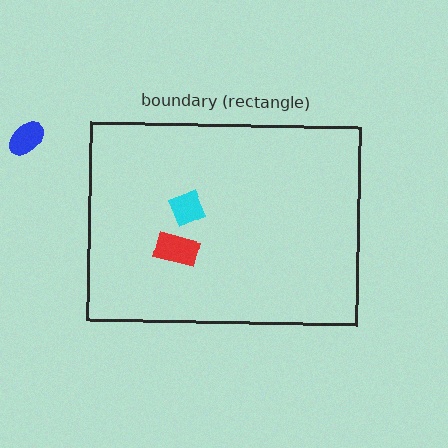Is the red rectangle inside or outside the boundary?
Inside.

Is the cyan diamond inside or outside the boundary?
Inside.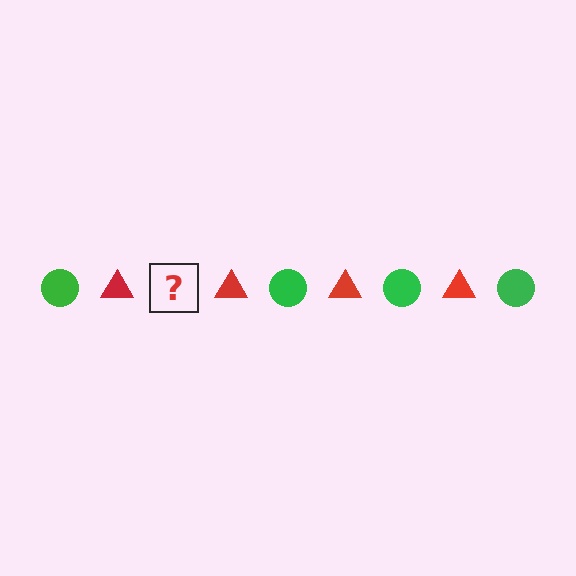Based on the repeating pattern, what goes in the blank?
The blank should be a green circle.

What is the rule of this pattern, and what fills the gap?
The rule is that the pattern alternates between green circle and red triangle. The gap should be filled with a green circle.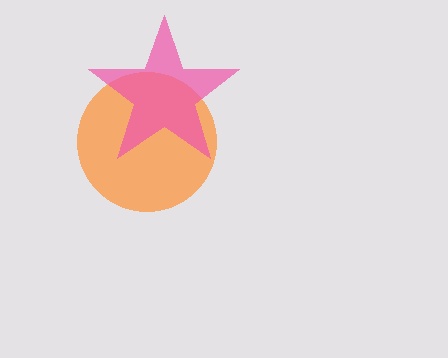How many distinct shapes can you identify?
There are 2 distinct shapes: an orange circle, a pink star.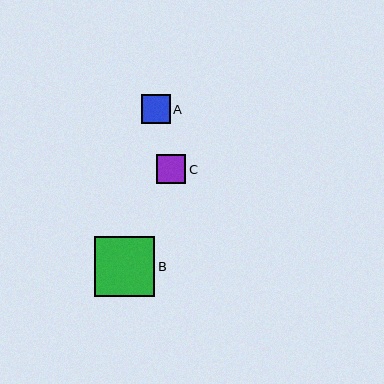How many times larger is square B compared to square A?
Square B is approximately 2.0 times the size of square A.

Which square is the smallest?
Square C is the smallest with a size of approximately 29 pixels.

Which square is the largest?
Square B is the largest with a size of approximately 60 pixels.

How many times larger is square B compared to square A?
Square B is approximately 2.0 times the size of square A.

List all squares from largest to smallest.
From largest to smallest: B, A, C.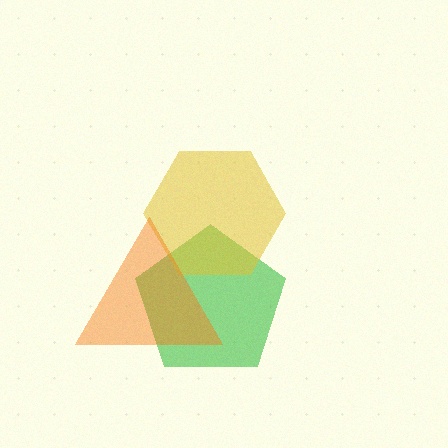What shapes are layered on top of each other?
The layered shapes are: a green pentagon, a yellow hexagon, an orange triangle.